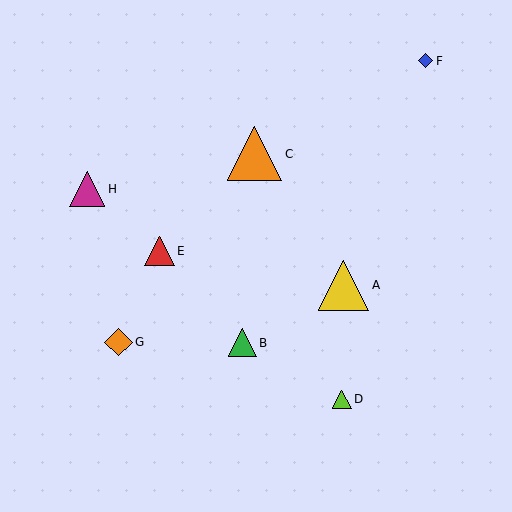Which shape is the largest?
The orange triangle (labeled C) is the largest.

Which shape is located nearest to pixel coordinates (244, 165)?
The orange triangle (labeled C) at (255, 154) is nearest to that location.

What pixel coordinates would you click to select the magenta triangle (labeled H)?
Click at (87, 189) to select the magenta triangle H.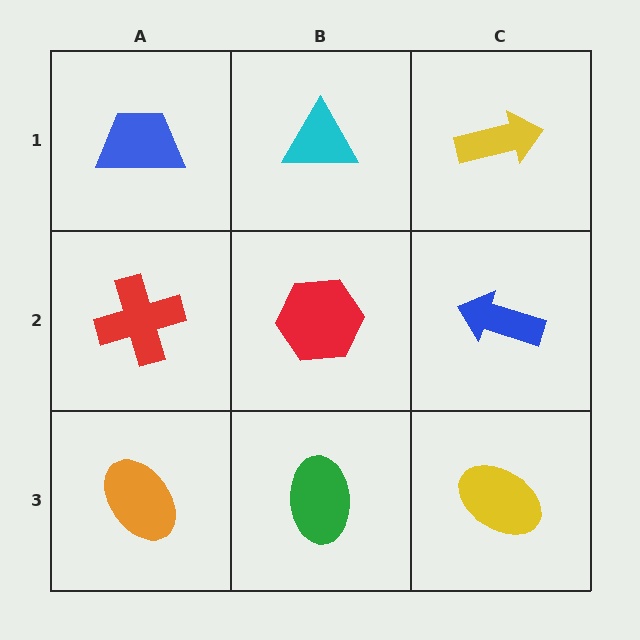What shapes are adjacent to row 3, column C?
A blue arrow (row 2, column C), a green ellipse (row 3, column B).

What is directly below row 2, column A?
An orange ellipse.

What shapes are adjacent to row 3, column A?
A red cross (row 2, column A), a green ellipse (row 3, column B).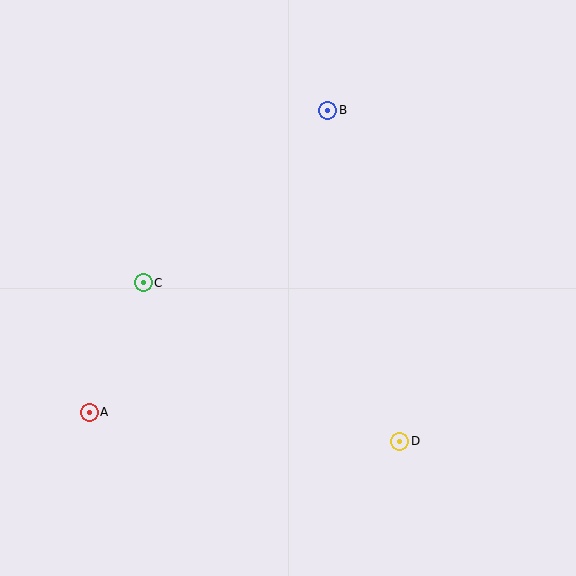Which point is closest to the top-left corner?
Point C is closest to the top-left corner.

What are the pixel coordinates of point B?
Point B is at (328, 110).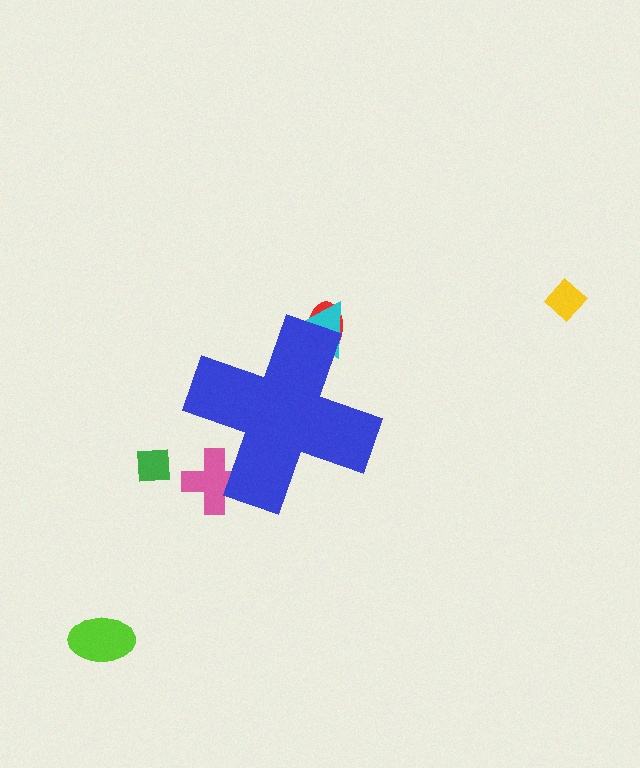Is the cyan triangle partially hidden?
Yes, the cyan triangle is partially hidden behind the blue cross.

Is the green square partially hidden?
No, the green square is fully visible.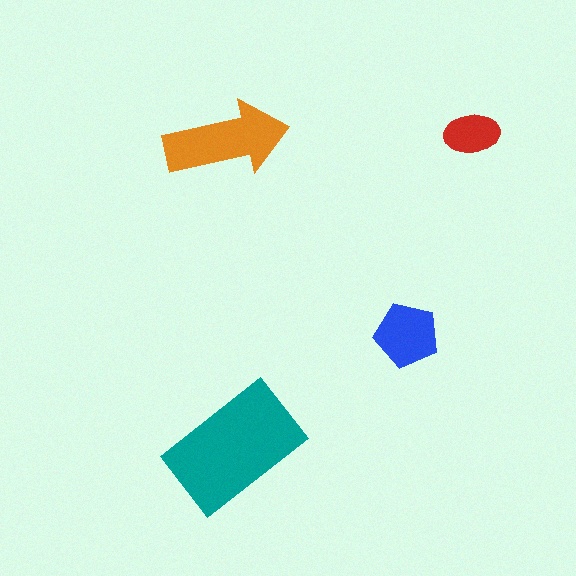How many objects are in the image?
There are 4 objects in the image.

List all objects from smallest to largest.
The red ellipse, the blue pentagon, the orange arrow, the teal rectangle.